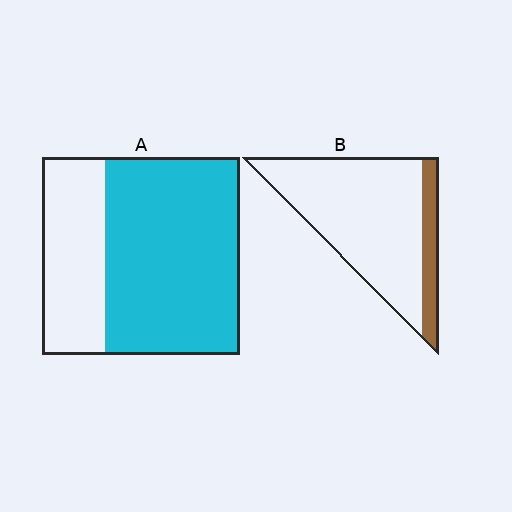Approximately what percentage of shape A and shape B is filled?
A is approximately 70% and B is approximately 15%.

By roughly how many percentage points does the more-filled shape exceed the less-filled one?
By roughly 50 percentage points (A over B).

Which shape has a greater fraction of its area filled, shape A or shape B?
Shape A.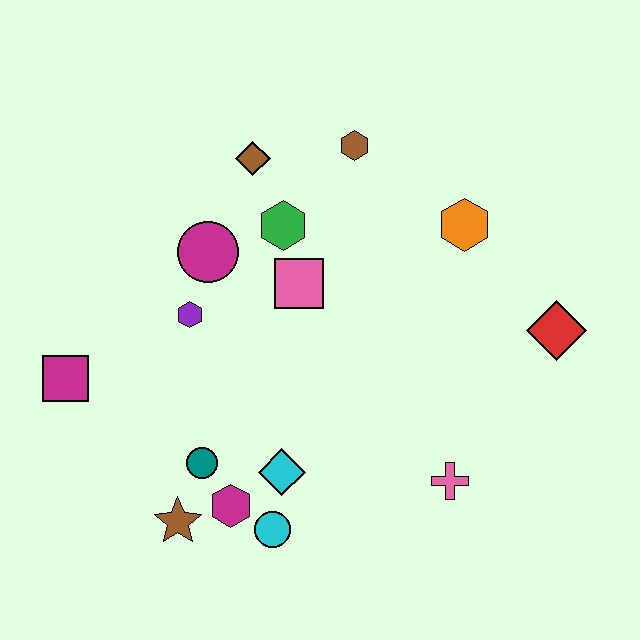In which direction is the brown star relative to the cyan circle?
The brown star is to the left of the cyan circle.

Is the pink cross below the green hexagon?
Yes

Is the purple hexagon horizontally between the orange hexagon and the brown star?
Yes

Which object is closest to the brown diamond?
The green hexagon is closest to the brown diamond.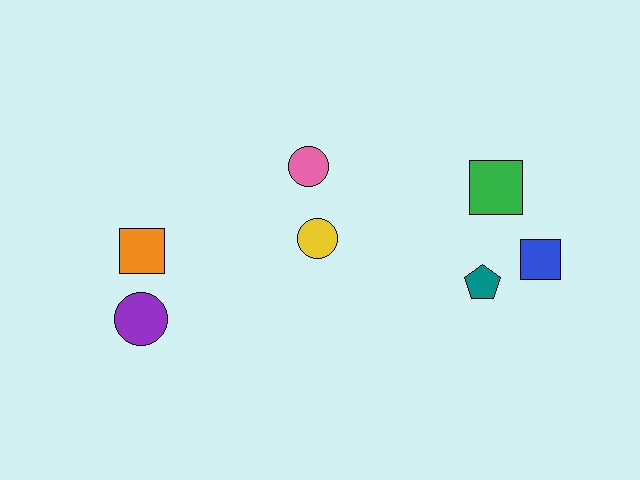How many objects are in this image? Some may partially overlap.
There are 7 objects.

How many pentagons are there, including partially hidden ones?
There is 1 pentagon.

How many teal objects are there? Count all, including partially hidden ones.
There is 1 teal object.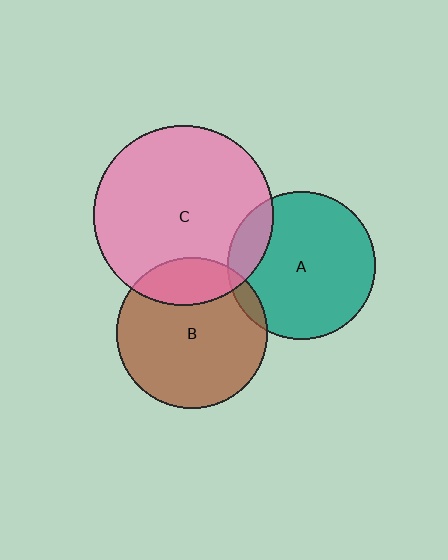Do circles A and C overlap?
Yes.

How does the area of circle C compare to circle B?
Approximately 1.4 times.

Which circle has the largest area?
Circle C (pink).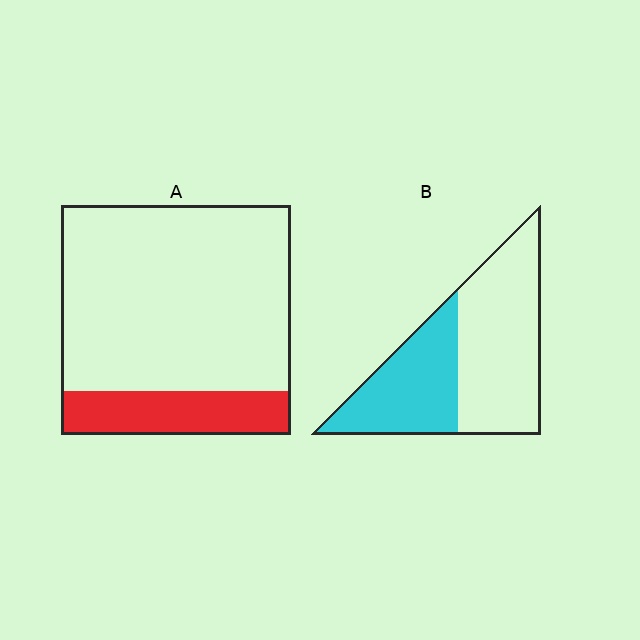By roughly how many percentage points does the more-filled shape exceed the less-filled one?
By roughly 20 percentage points (B over A).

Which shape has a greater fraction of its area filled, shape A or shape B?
Shape B.